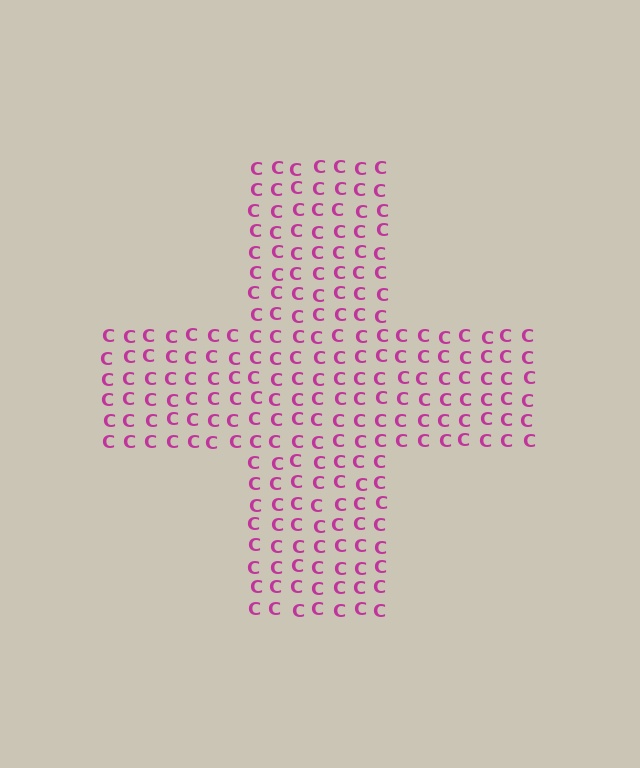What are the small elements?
The small elements are letter C's.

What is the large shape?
The large shape is a cross.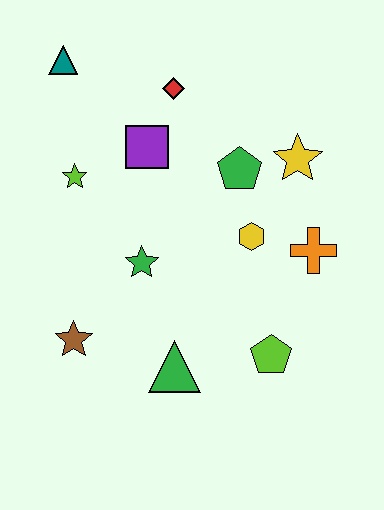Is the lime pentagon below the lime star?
Yes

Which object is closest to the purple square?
The red diamond is closest to the purple square.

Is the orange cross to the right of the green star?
Yes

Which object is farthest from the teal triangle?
The lime pentagon is farthest from the teal triangle.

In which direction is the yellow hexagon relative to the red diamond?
The yellow hexagon is below the red diamond.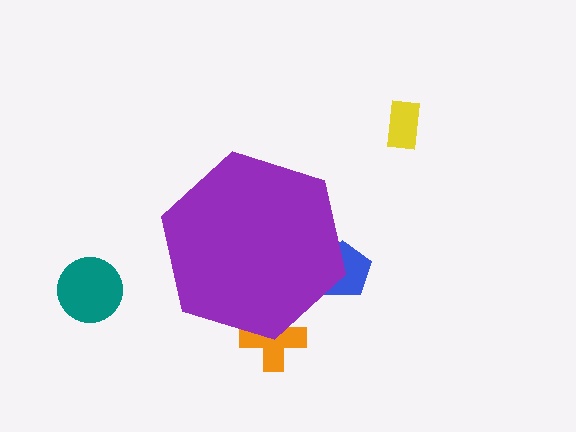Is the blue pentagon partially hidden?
Yes, the blue pentagon is partially hidden behind the purple hexagon.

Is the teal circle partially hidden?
No, the teal circle is fully visible.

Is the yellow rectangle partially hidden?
No, the yellow rectangle is fully visible.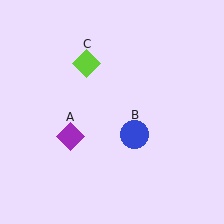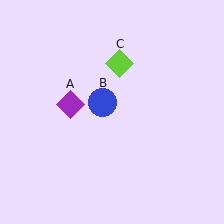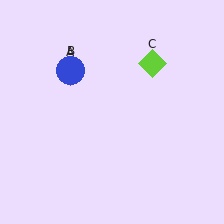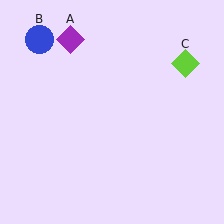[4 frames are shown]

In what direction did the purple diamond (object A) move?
The purple diamond (object A) moved up.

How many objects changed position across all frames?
3 objects changed position: purple diamond (object A), blue circle (object B), lime diamond (object C).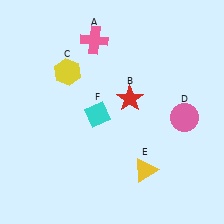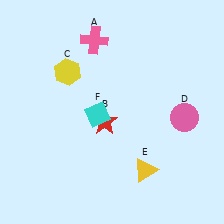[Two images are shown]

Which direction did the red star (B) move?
The red star (B) moved left.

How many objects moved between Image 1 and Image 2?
1 object moved between the two images.